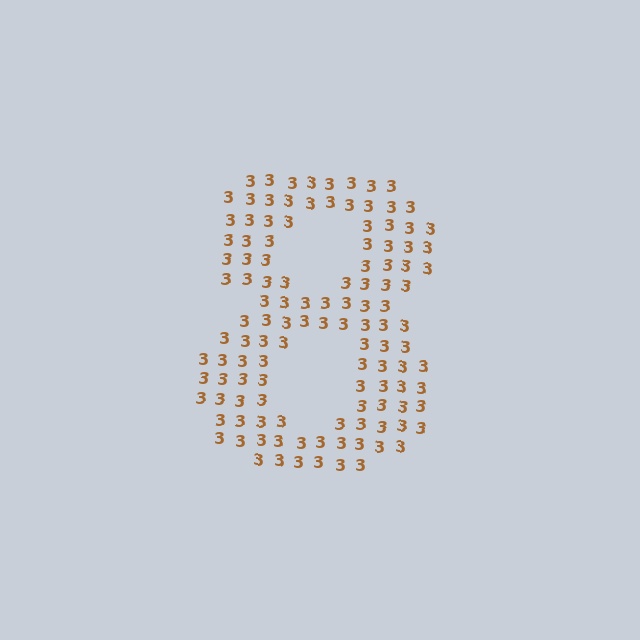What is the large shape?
The large shape is the digit 8.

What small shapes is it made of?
It is made of small digit 3's.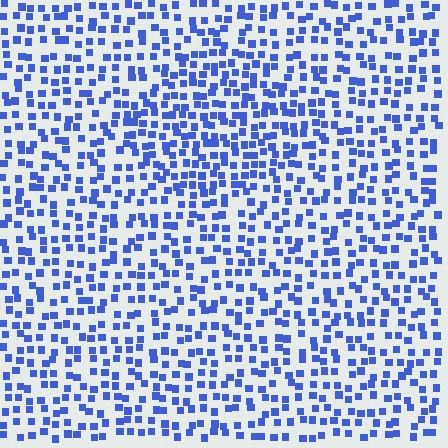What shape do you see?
I see a diamond.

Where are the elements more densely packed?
The elements are more densely packed inside the diamond boundary.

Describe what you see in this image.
The image contains small blue elements arranged at two different densities. A diamond-shaped region is visible where the elements are more densely packed than the surrounding area.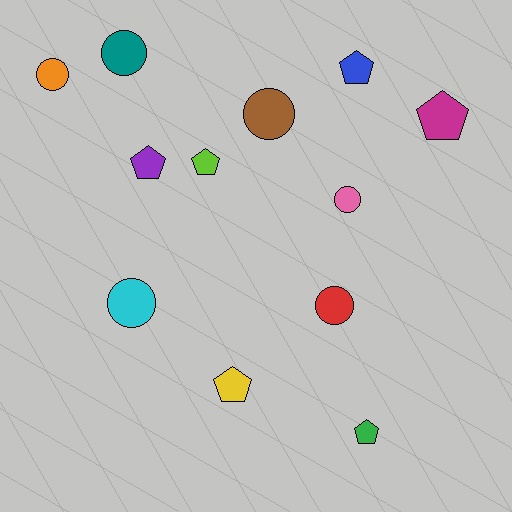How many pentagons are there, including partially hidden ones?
There are 6 pentagons.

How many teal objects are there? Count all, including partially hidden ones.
There is 1 teal object.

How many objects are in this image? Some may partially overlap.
There are 12 objects.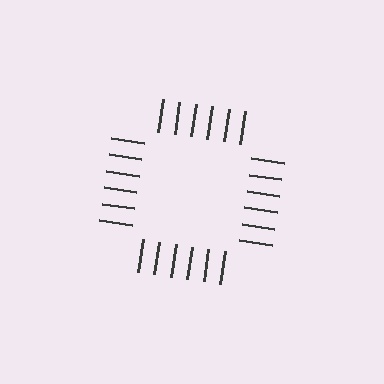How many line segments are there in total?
24 — 6 along each of the 4 edges.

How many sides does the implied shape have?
4 sides — the line-ends trace a square.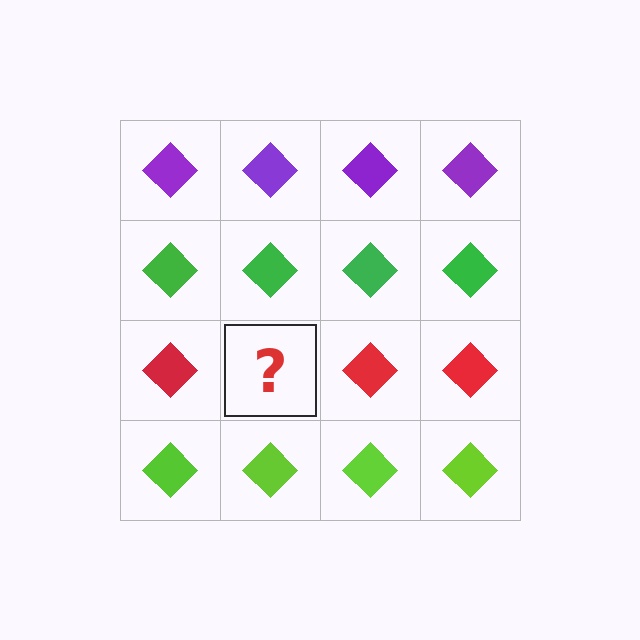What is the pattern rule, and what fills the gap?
The rule is that each row has a consistent color. The gap should be filled with a red diamond.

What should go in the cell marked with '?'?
The missing cell should contain a red diamond.